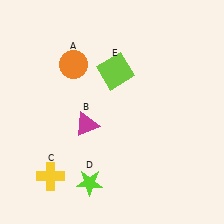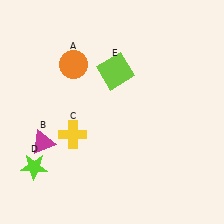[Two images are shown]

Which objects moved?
The objects that moved are: the magenta triangle (B), the yellow cross (C), the lime star (D).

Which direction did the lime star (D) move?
The lime star (D) moved left.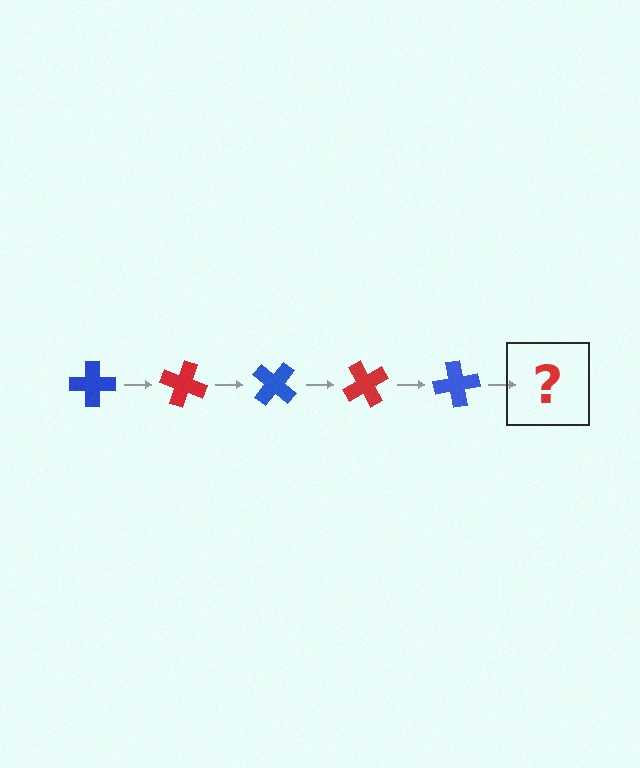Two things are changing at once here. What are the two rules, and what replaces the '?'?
The two rules are that it rotates 20 degrees each step and the color cycles through blue and red. The '?' should be a red cross, rotated 100 degrees from the start.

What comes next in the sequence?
The next element should be a red cross, rotated 100 degrees from the start.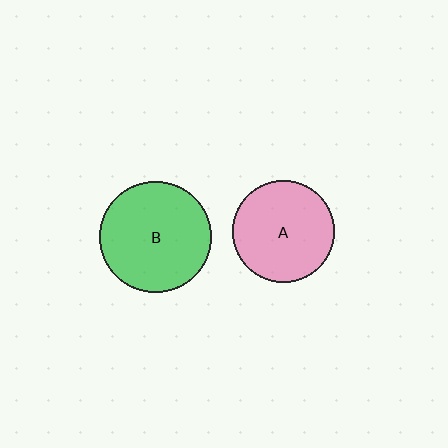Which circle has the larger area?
Circle B (green).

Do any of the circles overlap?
No, none of the circles overlap.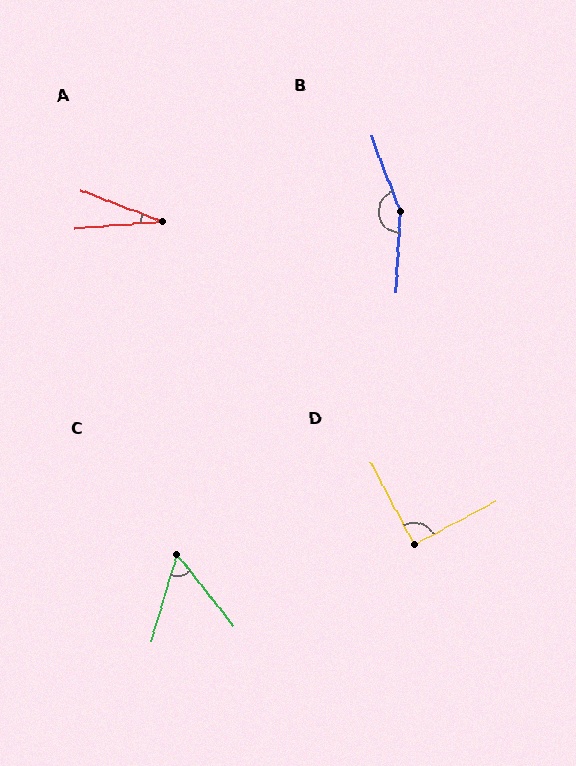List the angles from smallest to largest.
A (26°), C (55°), D (90°), B (156°).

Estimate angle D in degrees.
Approximately 90 degrees.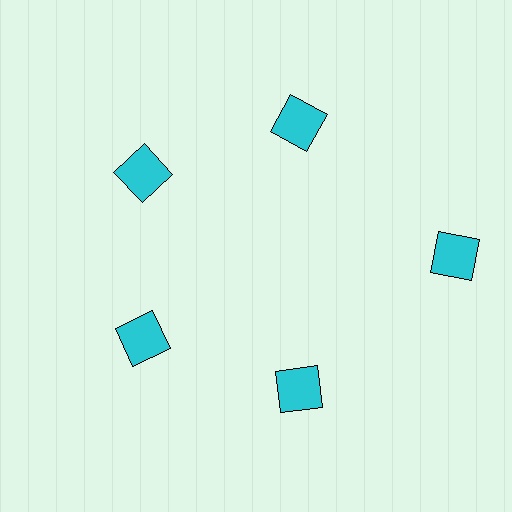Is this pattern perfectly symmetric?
No. The 5 cyan squares are arranged in a ring, but one element near the 3 o'clock position is pushed outward from the center, breaking the 5-fold rotational symmetry.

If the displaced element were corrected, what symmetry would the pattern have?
It would have 5-fold rotational symmetry — the pattern would map onto itself every 72 degrees.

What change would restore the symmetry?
The symmetry would be restored by moving it inward, back onto the ring so that all 5 squares sit at equal angles and equal distance from the center.